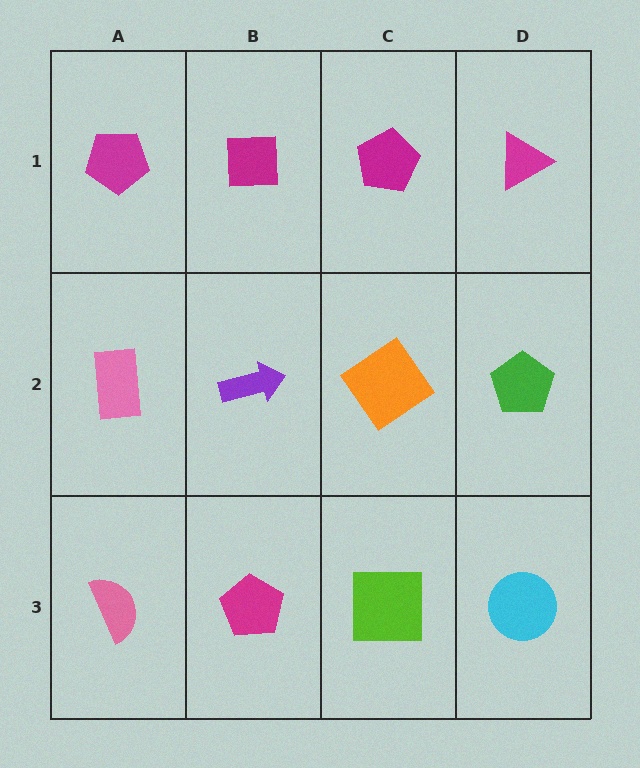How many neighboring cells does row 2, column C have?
4.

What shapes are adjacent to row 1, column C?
An orange diamond (row 2, column C), a magenta square (row 1, column B), a magenta triangle (row 1, column D).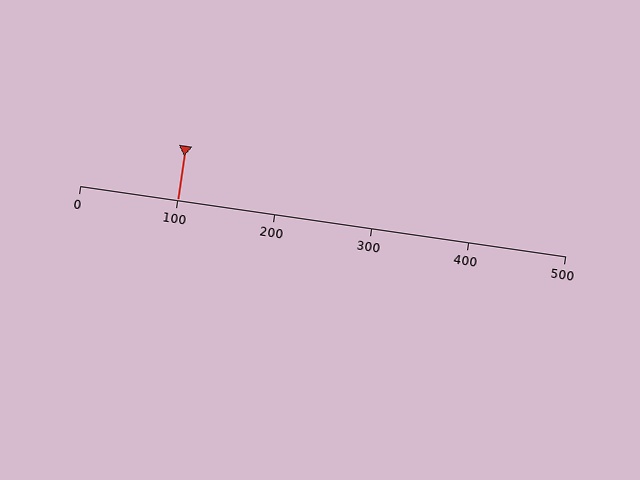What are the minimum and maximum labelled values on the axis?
The axis runs from 0 to 500.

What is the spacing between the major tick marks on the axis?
The major ticks are spaced 100 apart.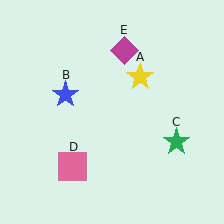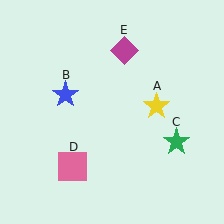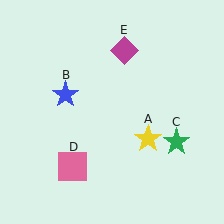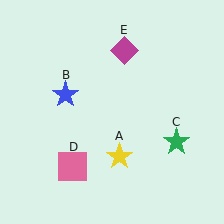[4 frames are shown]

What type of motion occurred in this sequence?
The yellow star (object A) rotated clockwise around the center of the scene.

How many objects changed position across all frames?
1 object changed position: yellow star (object A).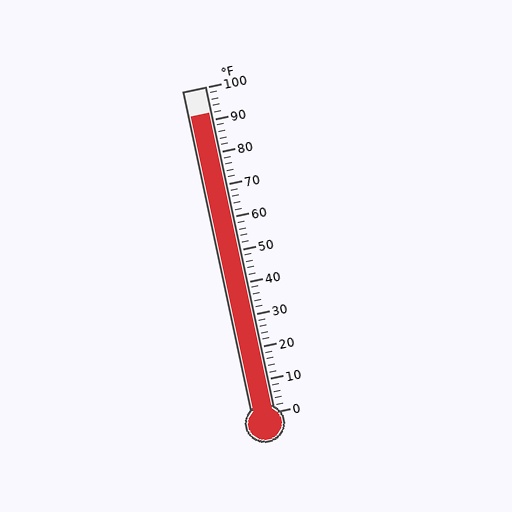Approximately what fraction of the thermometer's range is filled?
The thermometer is filled to approximately 90% of its range.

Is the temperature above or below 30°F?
The temperature is above 30°F.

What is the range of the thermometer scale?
The thermometer scale ranges from 0°F to 100°F.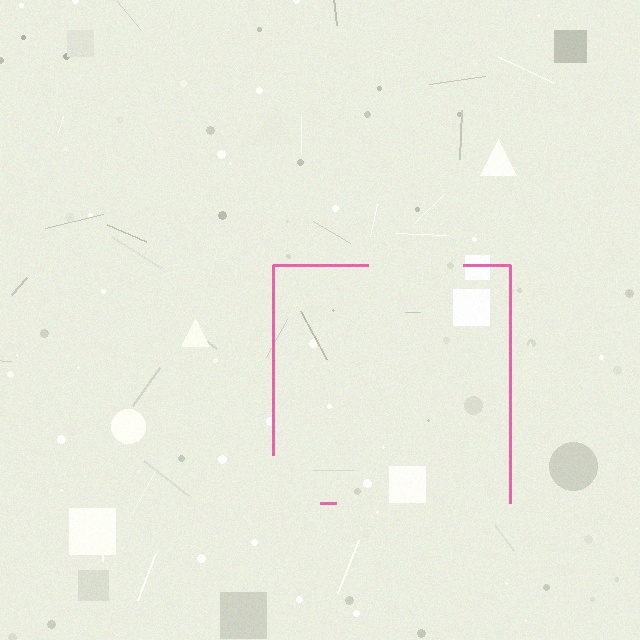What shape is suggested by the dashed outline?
The dashed outline suggests a square.